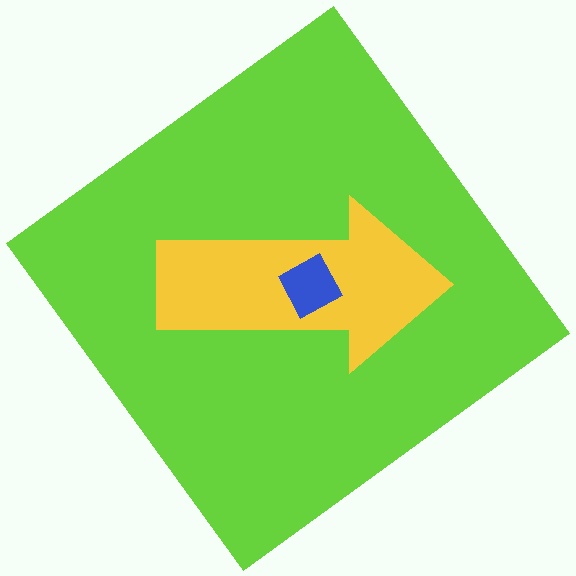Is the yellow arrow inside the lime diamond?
Yes.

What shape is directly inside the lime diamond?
The yellow arrow.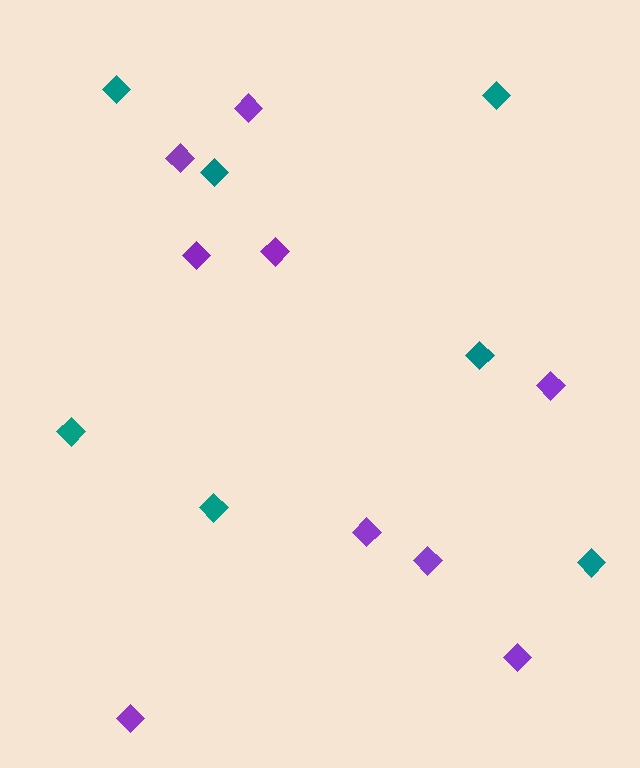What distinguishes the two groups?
There are 2 groups: one group of purple diamonds (9) and one group of teal diamonds (7).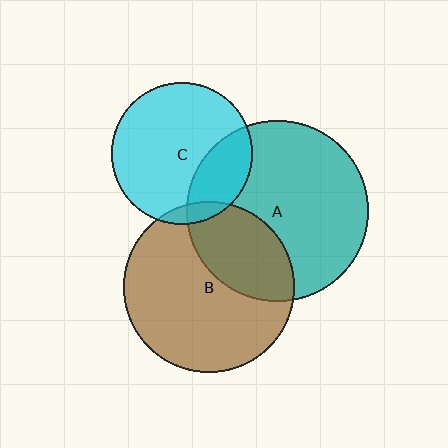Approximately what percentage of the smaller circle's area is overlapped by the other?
Approximately 30%.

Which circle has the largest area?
Circle A (teal).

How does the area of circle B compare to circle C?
Approximately 1.5 times.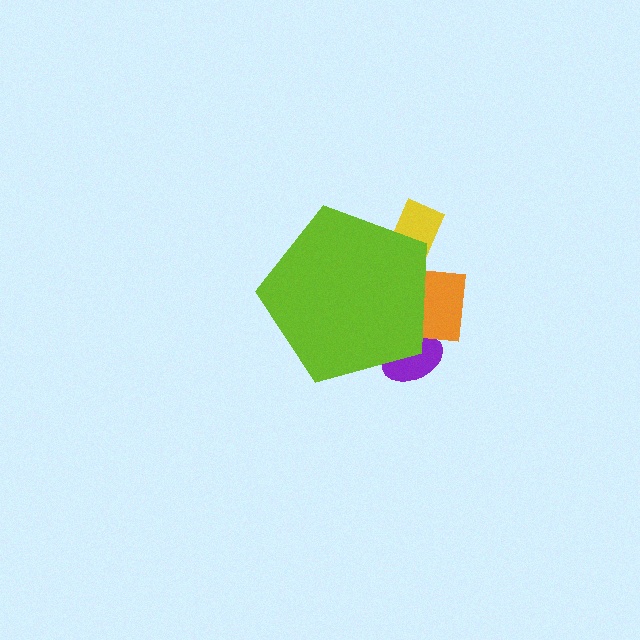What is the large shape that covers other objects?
A lime pentagon.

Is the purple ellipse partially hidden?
Yes, the purple ellipse is partially hidden behind the lime pentagon.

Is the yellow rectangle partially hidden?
Yes, the yellow rectangle is partially hidden behind the lime pentagon.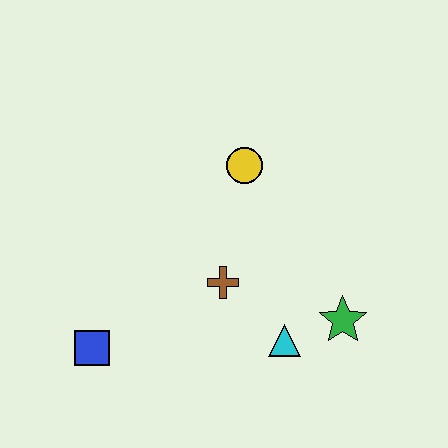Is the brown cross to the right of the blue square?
Yes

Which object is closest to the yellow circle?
The brown cross is closest to the yellow circle.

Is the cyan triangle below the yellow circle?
Yes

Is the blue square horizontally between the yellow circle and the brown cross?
No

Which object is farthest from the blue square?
The green star is farthest from the blue square.